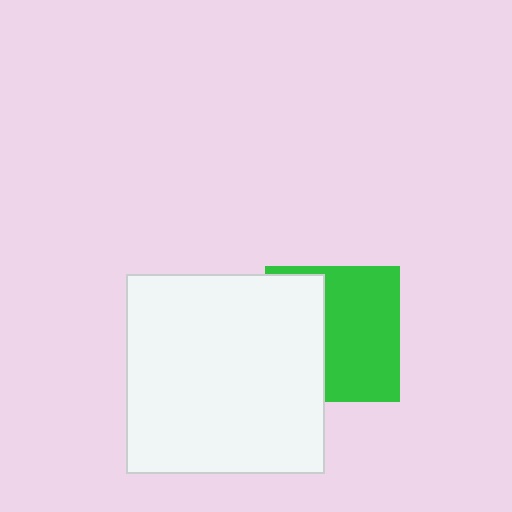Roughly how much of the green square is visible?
About half of it is visible (roughly 58%).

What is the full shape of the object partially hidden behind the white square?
The partially hidden object is a green square.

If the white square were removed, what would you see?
You would see the complete green square.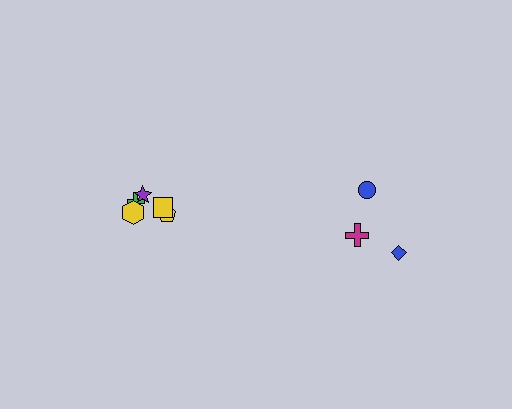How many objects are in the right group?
There are 3 objects.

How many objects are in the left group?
There are 5 objects.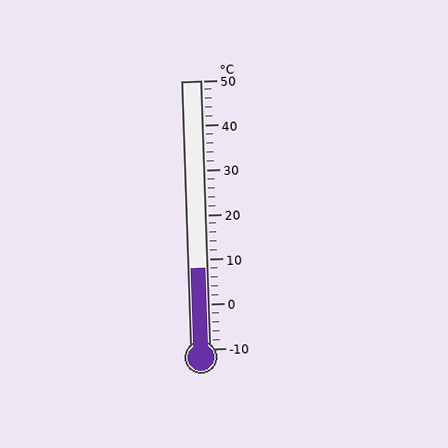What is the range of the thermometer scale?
The thermometer scale ranges from -10°C to 50°C.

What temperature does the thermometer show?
The thermometer shows approximately 8°C.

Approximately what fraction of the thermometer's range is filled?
The thermometer is filled to approximately 30% of its range.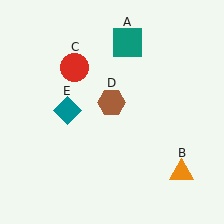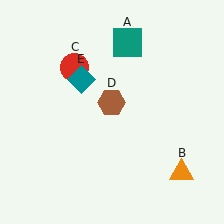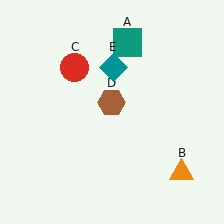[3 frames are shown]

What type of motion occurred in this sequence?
The teal diamond (object E) rotated clockwise around the center of the scene.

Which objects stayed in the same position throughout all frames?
Teal square (object A) and orange triangle (object B) and red circle (object C) and brown hexagon (object D) remained stationary.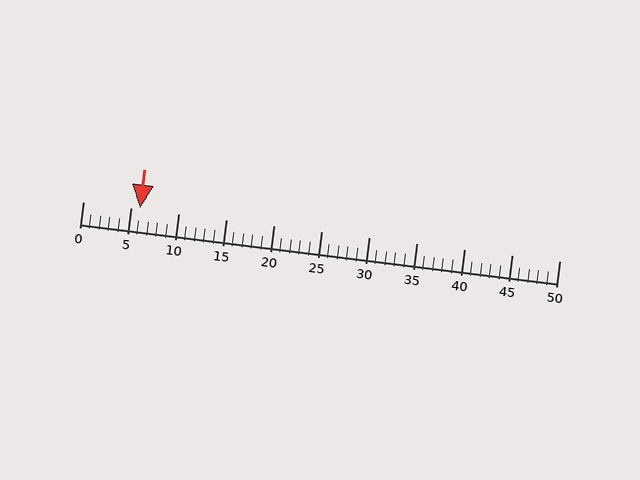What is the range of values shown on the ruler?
The ruler shows values from 0 to 50.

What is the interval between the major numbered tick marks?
The major tick marks are spaced 5 units apart.